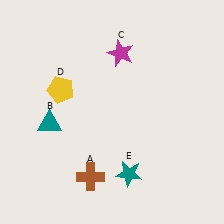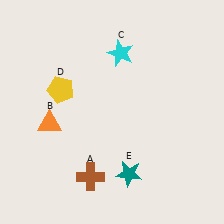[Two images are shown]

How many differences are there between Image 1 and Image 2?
There are 2 differences between the two images.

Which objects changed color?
B changed from teal to orange. C changed from magenta to cyan.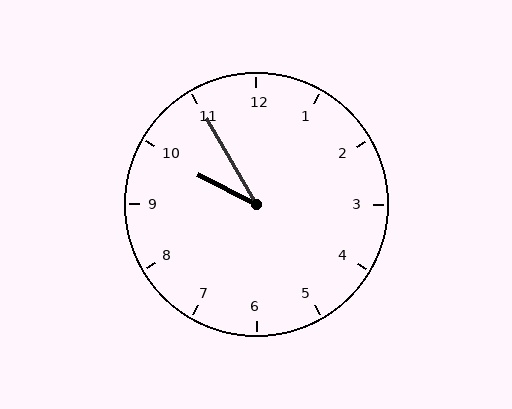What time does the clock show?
9:55.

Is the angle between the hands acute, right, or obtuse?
It is acute.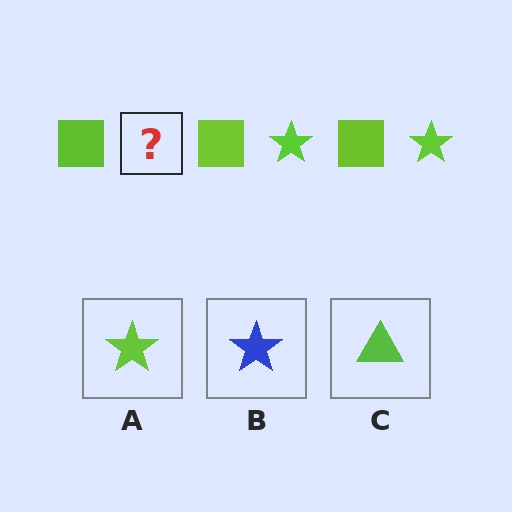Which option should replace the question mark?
Option A.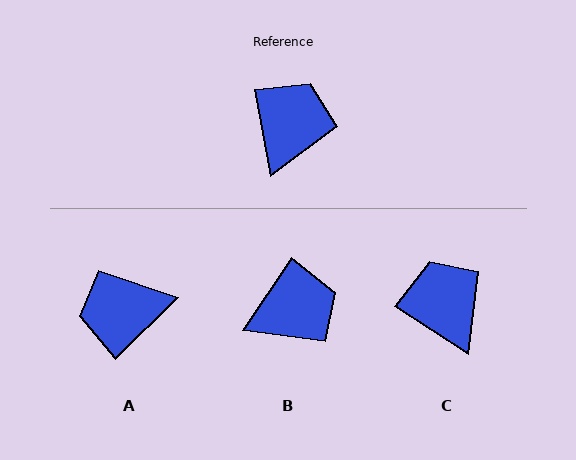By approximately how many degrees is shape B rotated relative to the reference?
Approximately 44 degrees clockwise.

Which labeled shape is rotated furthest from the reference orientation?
A, about 125 degrees away.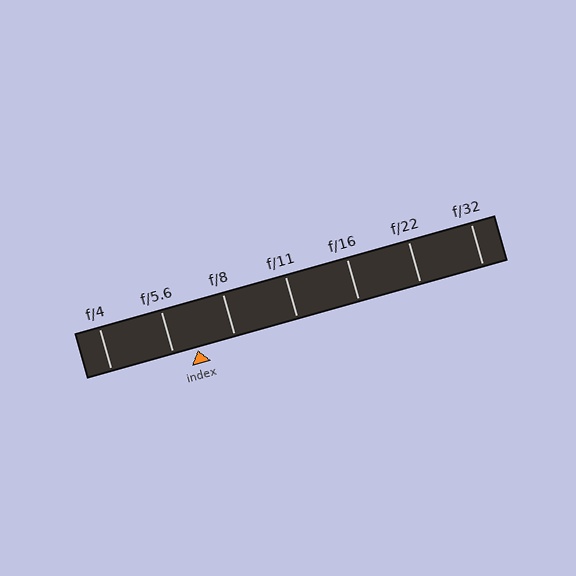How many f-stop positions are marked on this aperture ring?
There are 7 f-stop positions marked.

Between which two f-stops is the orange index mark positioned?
The index mark is between f/5.6 and f/8.